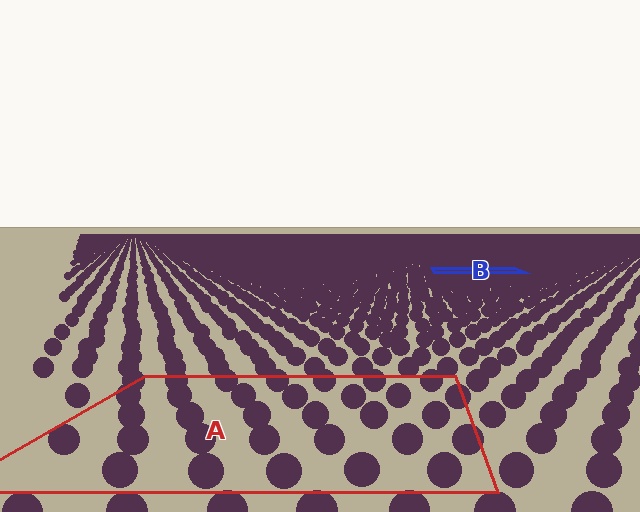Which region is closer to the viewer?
Region A is closer. The texture elements there are larger and more spread out.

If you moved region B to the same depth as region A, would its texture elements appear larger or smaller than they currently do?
They would appear larger. At a closer depth, the same texture elements are projected at a bigger on-screen size.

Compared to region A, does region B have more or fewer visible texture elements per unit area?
Region B has more texture elements per unit area — they are packed more densely because it is farther away.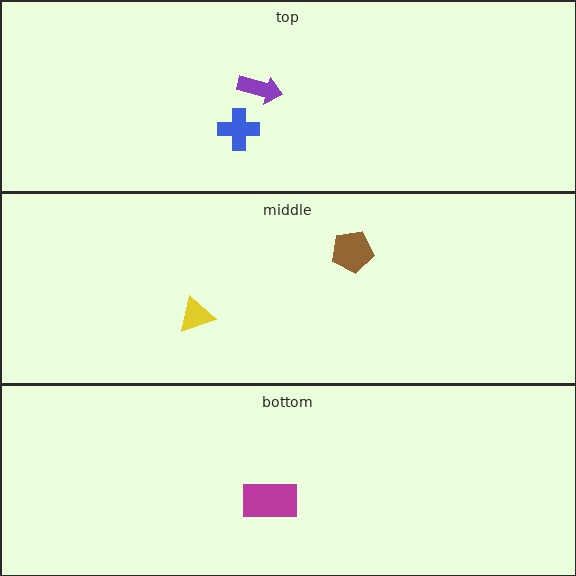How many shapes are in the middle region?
2.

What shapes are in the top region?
The blue cross, the purple arrow.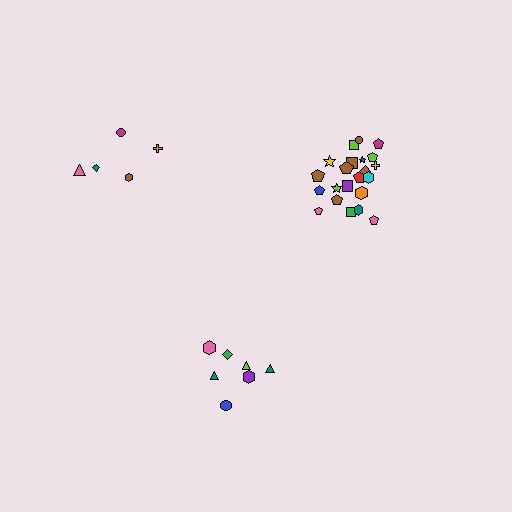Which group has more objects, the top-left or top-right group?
The top-right group.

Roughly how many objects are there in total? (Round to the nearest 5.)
Roughly 35 objects in total.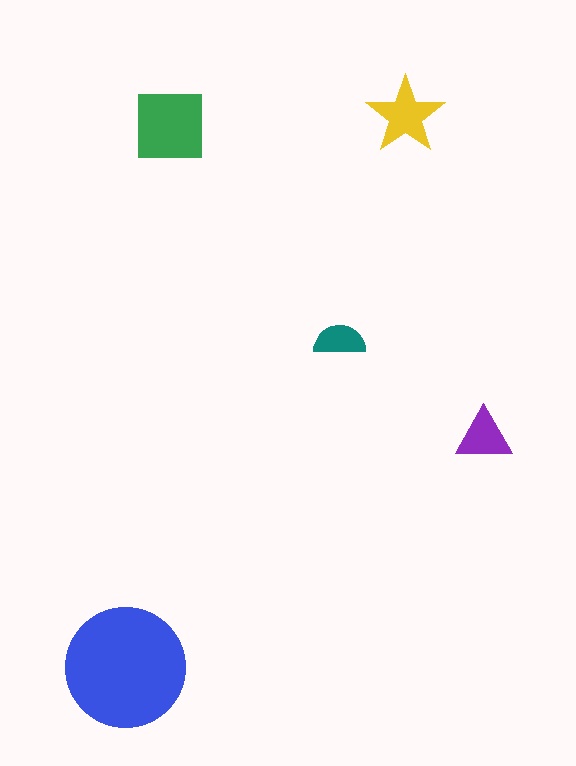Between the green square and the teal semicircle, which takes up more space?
The green square.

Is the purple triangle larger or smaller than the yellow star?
Smaller.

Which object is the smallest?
The teal semicircle.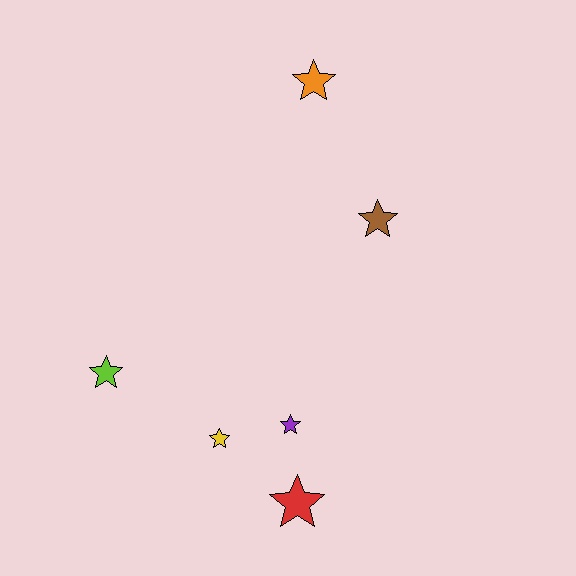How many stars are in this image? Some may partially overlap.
There are 6 stars.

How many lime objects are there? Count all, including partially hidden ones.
There is 1 lime object.